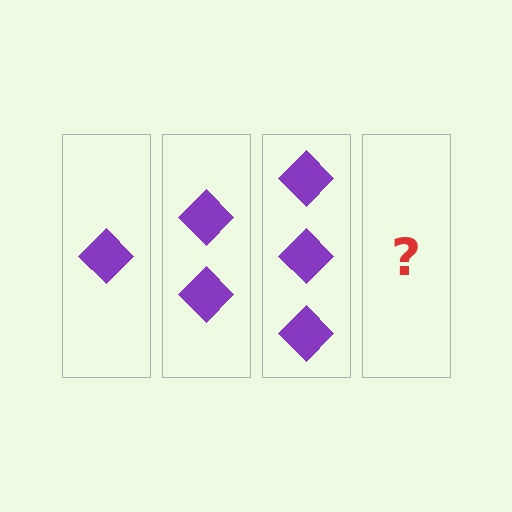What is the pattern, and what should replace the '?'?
The pattern is that each step adds one more diamond. The '?' should be 4 diamonds.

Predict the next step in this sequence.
The next step is 4 diamonds.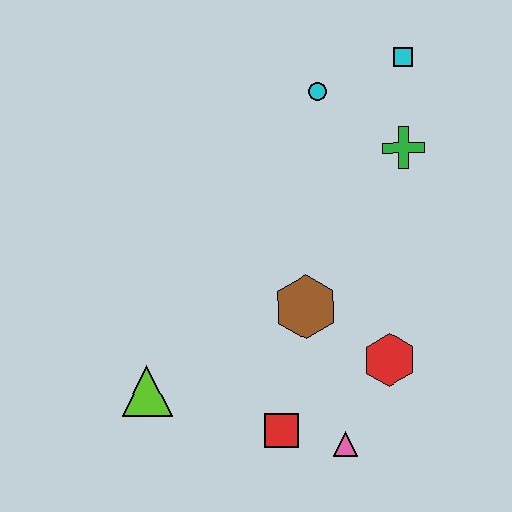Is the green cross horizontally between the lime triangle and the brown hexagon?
No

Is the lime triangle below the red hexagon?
Yes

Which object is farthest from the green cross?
The lime triangle is farthest from the green cross.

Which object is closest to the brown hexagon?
The red hexagon is closest to the brown hexagon.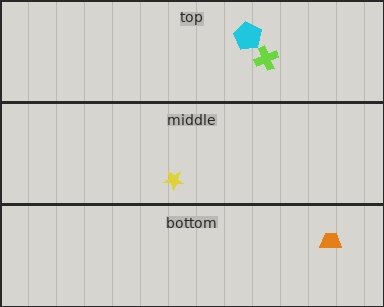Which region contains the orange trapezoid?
The bottom region.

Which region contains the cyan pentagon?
The top region.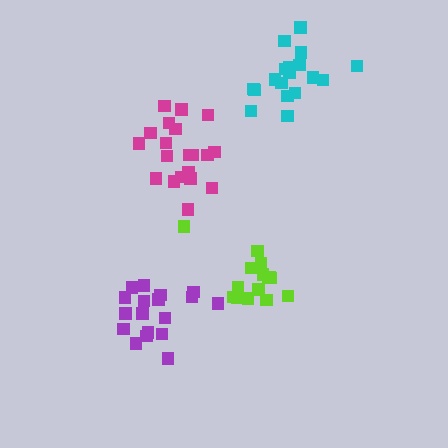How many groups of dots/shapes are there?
There are 4 groups.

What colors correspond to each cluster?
The clusters are colored: magenta, purple, lime, cyan.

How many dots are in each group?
Group 1: 20 dots, Group 2: 18 dots, Group 3: 15 dots, Group 4: 19 dots (72 total).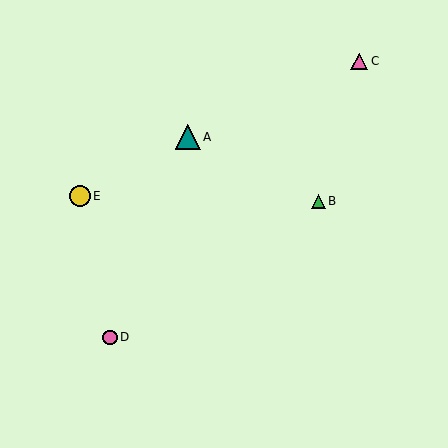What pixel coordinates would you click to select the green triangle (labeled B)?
Click at (318, 201) to select the green triangle B.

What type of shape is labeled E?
Shape E is a yellow circle.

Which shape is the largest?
The teal triangle (labeled A) is the largest.